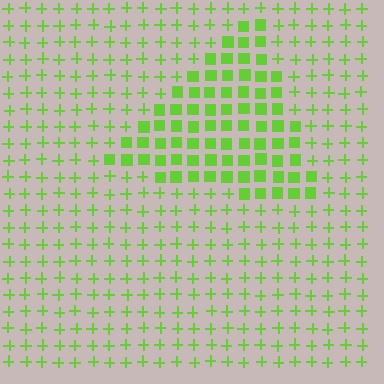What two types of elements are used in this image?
The image uses squares inside the triangle region and plus signs outside it.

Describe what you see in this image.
The image is filled with small lime elements arranged in a uniform grid. A triangle-shaped region contains squares, while the surrounding area contains plus signs. The boundary is defined purely by the change in element shape.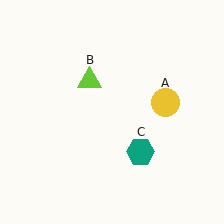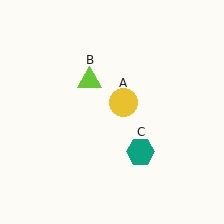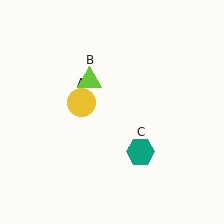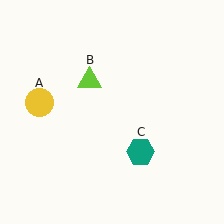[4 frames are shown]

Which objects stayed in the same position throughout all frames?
Lime triangle (object B) and teal hexagon (object C) remained stationary.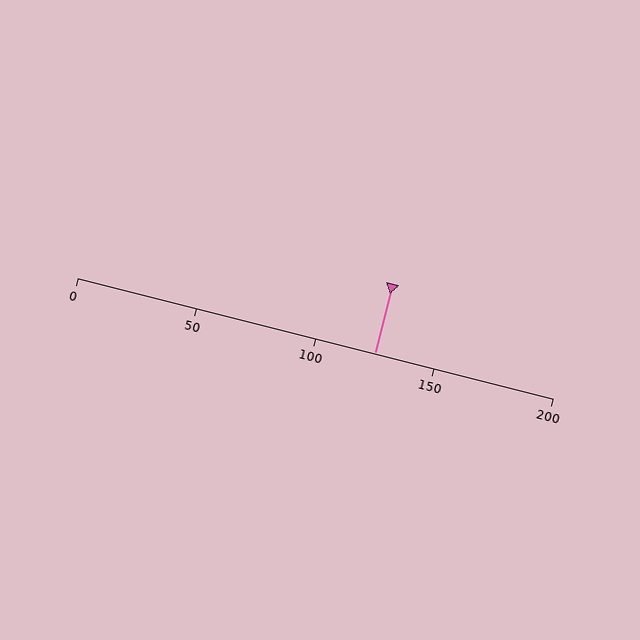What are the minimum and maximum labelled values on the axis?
The axis runs from 0 to 200.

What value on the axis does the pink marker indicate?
The marker indicates approximately 125.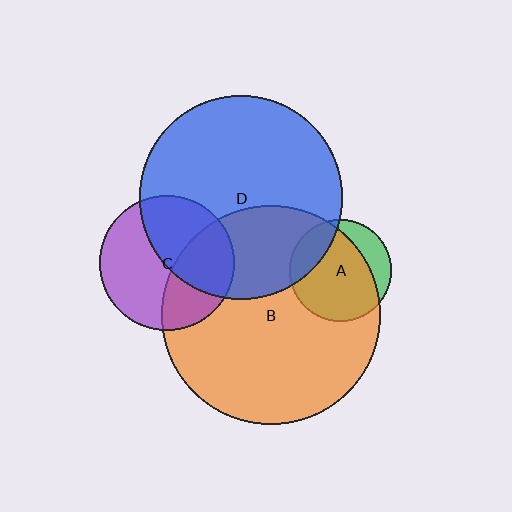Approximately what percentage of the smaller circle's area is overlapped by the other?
Approximately 45%.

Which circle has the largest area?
Circle B (orange).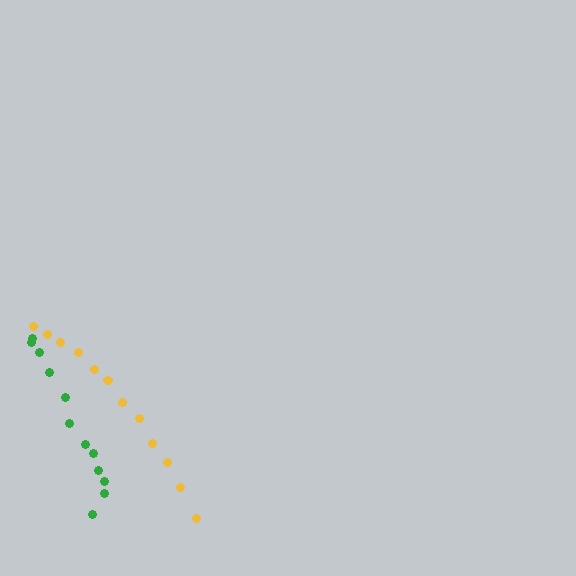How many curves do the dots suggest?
There are 2 distinct paths.